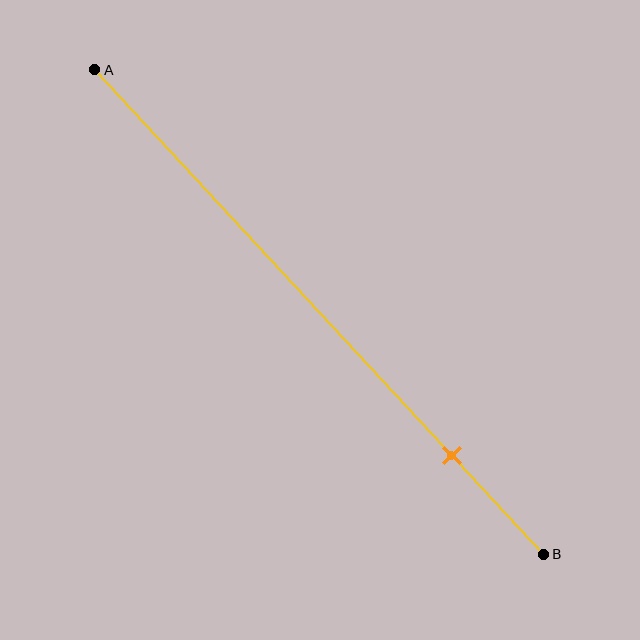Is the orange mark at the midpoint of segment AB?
No, the mark is at about 80% from A, not at the 50% midpoint.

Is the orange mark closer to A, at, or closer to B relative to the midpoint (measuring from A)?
The orange mark is closer to point B than the midpoint of segment AB.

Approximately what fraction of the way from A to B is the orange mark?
The orange mark is approximately 80% of the way from A to B.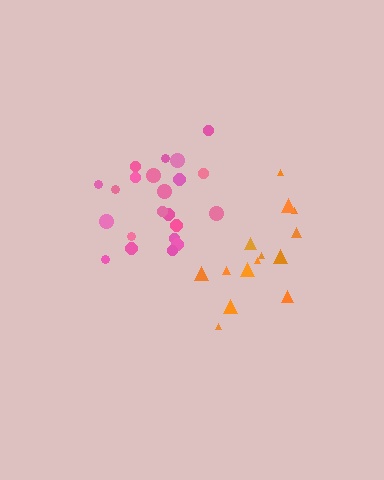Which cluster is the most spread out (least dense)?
Pink.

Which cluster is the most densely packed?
Orange.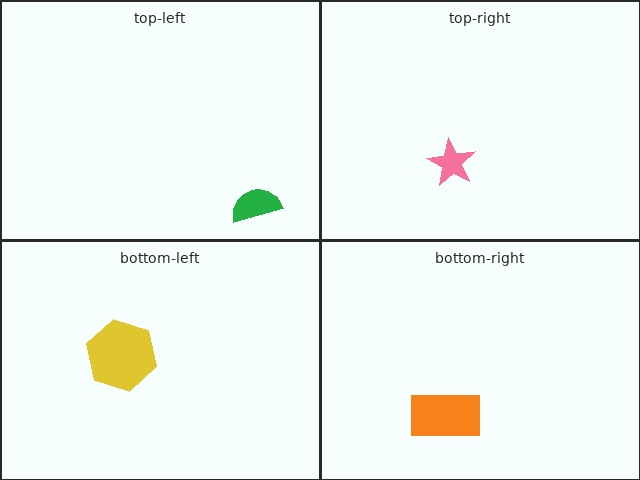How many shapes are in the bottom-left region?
1.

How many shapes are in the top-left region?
1.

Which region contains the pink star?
The top-right region.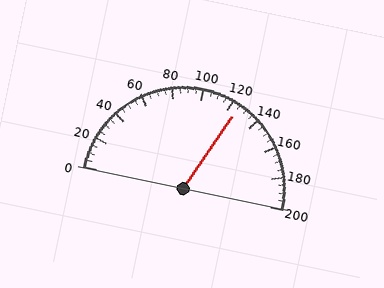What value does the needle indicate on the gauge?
The needle indicates approximately 125.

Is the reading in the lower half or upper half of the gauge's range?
The reading is in the upper half of the range (0 to 200).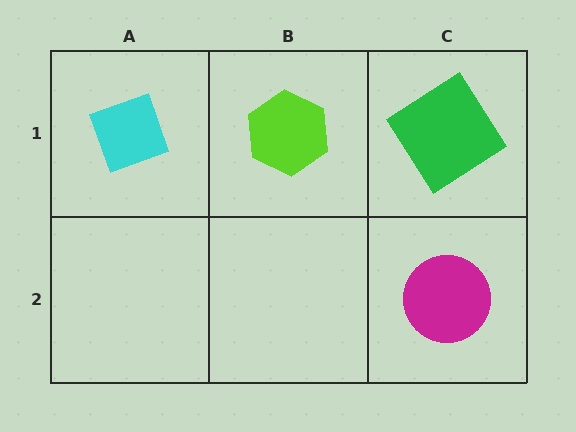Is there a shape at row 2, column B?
No, that cell is empty.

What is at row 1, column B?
A lime hexagon.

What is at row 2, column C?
A magenta circle.